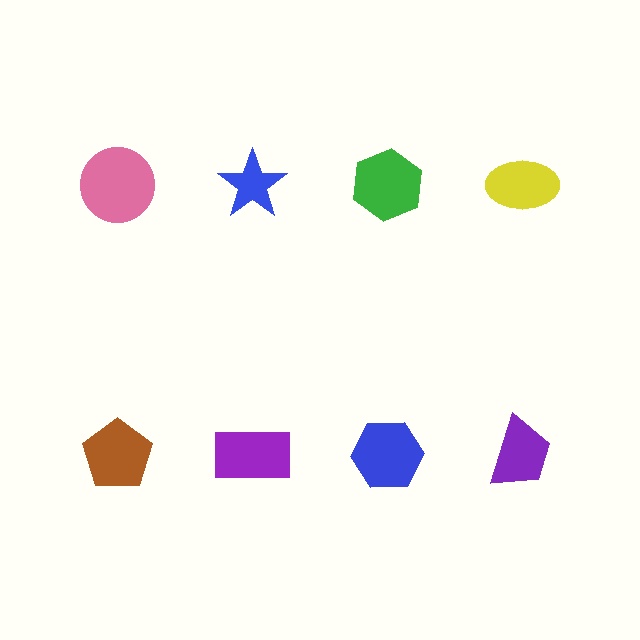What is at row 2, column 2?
A purple rectangle.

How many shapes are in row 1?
4 shapes.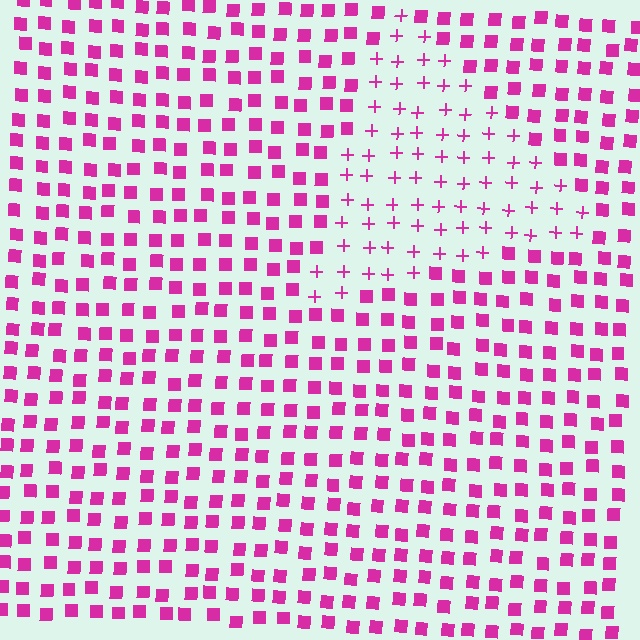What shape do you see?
I see a triangle.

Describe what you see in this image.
The image is filled with small magenta elements arranged in a uniform grid. A triangle-shaped region contains plus signs, while the surrounding area contains squares. The boundary is defined purely by the change in element shape.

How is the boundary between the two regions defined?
The boundary is defined by a change in element shape: plus signs inside vs. squares outside. All elements share the same color and spacing.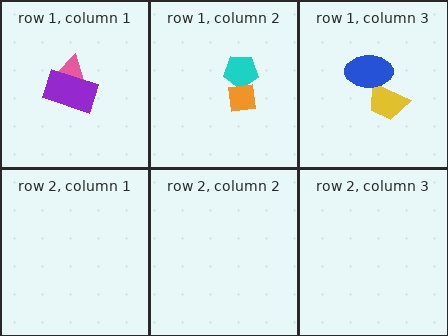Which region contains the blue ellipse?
The row 1, column 3 region.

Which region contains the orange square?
The row 1, column 2 region.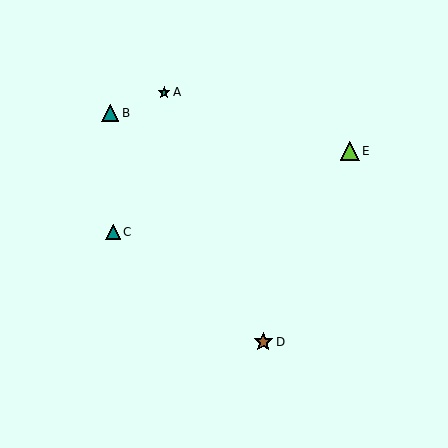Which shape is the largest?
The lime triangle (labeled E) is the largest.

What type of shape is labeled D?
Shape D is a brown star.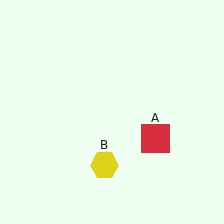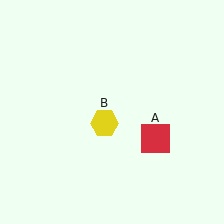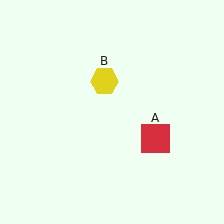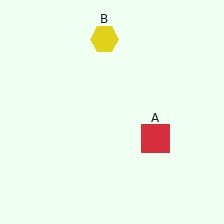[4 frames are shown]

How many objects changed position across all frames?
1 object changed position: yellow hexagon (object B).